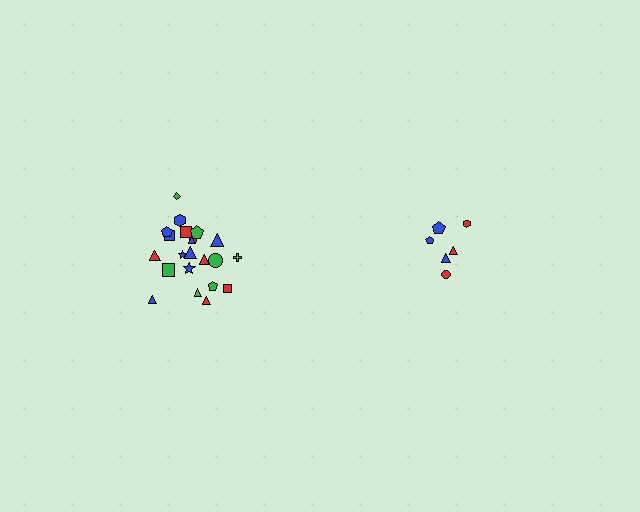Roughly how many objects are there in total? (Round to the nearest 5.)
Roughly 30 objects in total.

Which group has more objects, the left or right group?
The left group.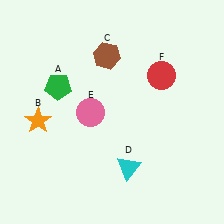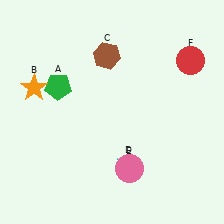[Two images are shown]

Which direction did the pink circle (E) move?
The pink circle (E) moved down.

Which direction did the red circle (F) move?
The red circle (F) moved right.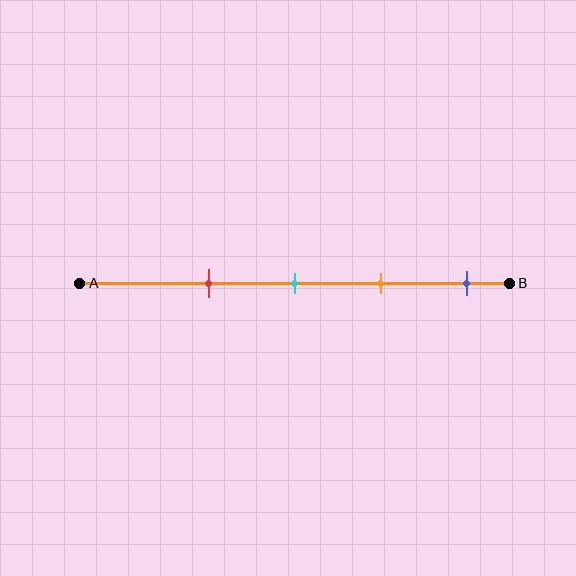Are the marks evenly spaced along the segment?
Yes, the marks are approximately evenly spaced.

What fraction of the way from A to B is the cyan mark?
The cyan mark is approximately 50% (0.5) of the way from A to B.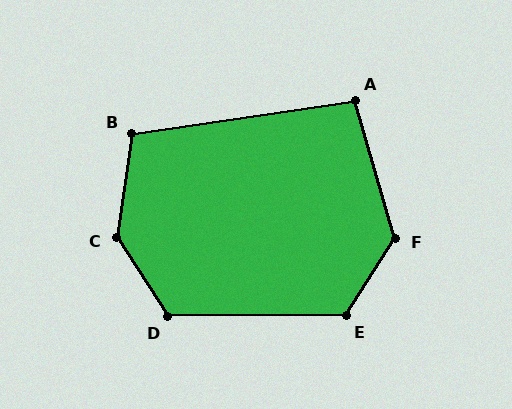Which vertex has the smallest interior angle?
A, at approximately 98 degrees.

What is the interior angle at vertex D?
Approximately 122 degrees (obtuse).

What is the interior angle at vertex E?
Approximately 123 degrees (obtuse).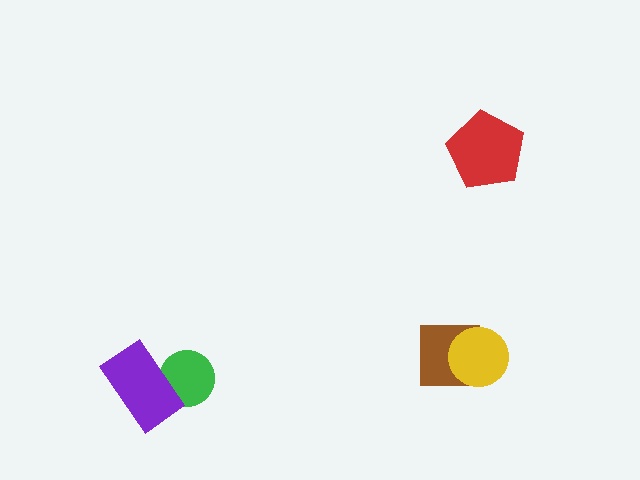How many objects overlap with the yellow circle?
1 object overlaps with the yellow circle.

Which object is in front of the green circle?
The purple rectangle is in front of the green circle.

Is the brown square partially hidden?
Yes, it is partially covered by another shape.